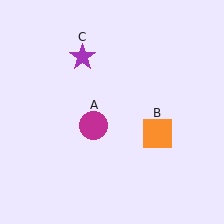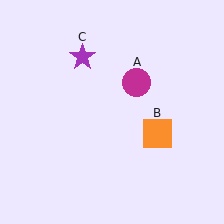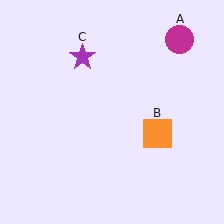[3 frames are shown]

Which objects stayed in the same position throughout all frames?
Orange square (object B) and purple star (object C) remained stationary.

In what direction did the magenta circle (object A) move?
The magenta circle (object A) moved up and to the right.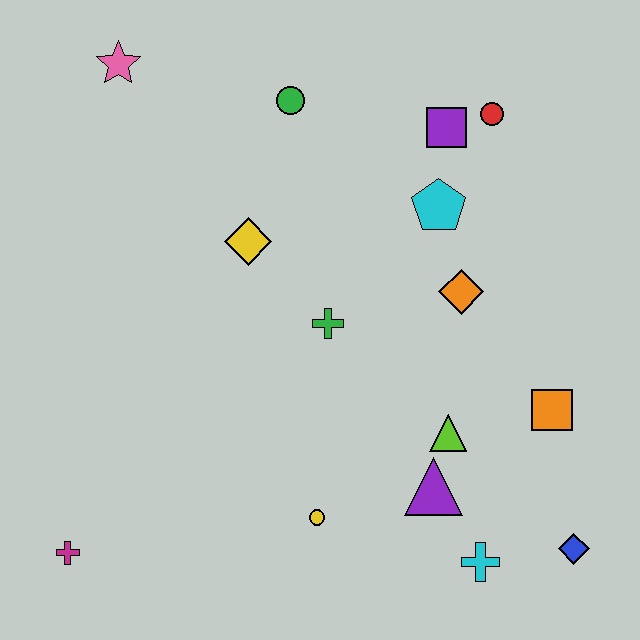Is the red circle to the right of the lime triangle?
Yes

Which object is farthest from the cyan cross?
The pink star is farthest from the cyan cross.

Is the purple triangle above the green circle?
No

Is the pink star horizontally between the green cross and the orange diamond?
No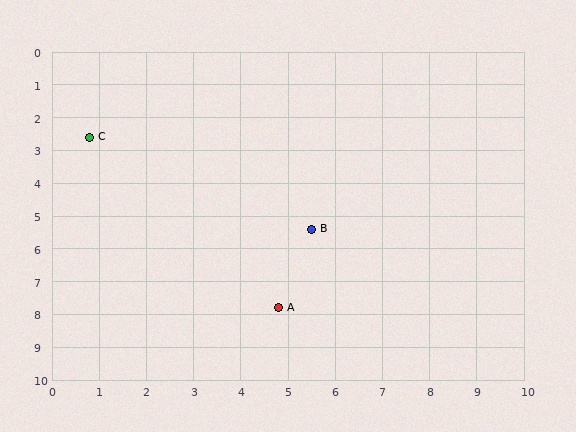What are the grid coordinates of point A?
Point A is at approximately (4.8, 7.8).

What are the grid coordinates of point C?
Point C is at approximately (0.8, 2.6).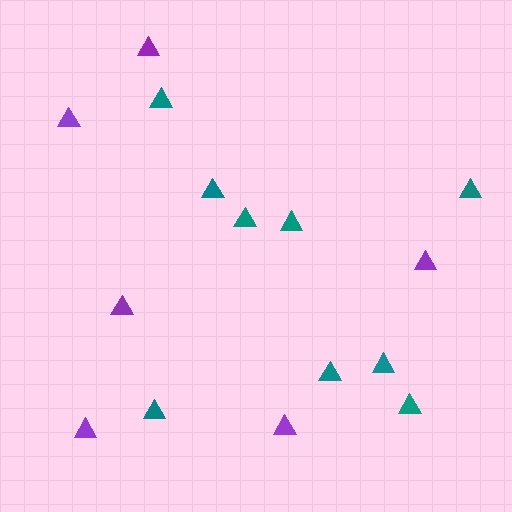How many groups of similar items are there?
There are 2 groups: one group of teal triangles (9) and one group of purple triangles (6).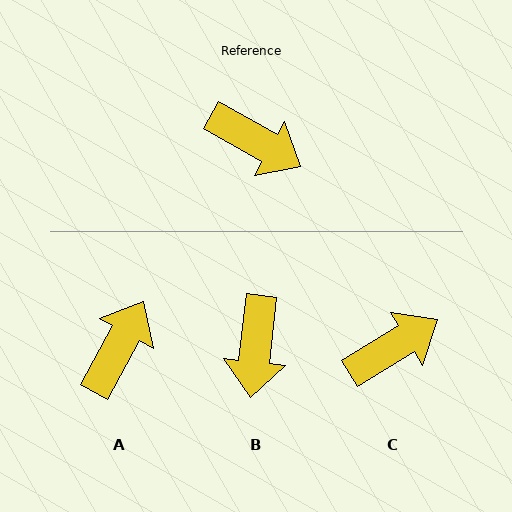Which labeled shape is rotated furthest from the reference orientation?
A, about 91 degrees away.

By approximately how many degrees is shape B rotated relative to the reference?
Approximately 67 degrees clockwise.